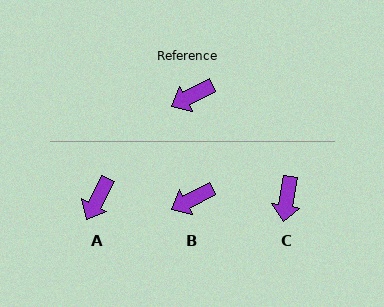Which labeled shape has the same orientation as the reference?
B.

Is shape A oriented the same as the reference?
No, it is off by about 35 degrees.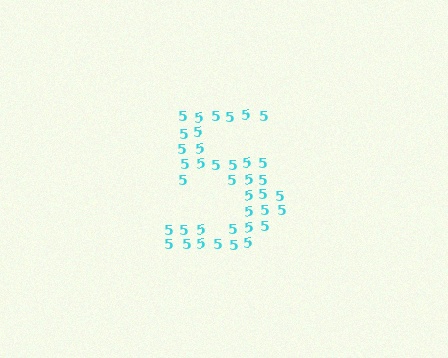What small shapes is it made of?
It is made of small digit 5's.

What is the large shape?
The large shape is the digit 5.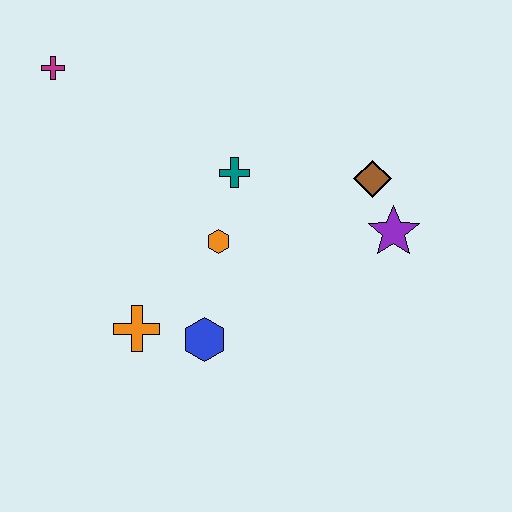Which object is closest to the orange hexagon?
The teal cross is closest to the orange hexagon.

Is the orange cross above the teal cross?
No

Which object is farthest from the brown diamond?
The magenta cross is farthest from the brown diamond.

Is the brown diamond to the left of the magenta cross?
No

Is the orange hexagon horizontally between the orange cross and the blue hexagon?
No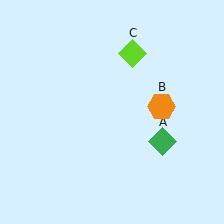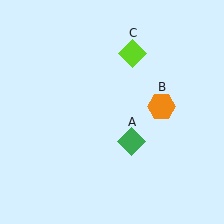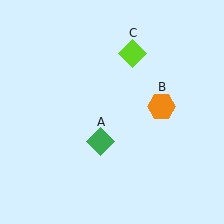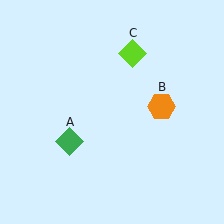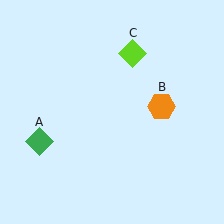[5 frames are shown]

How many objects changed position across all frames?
1 object changed position: green diamond (object A).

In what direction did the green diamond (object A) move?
The green diamond (object A) moved left.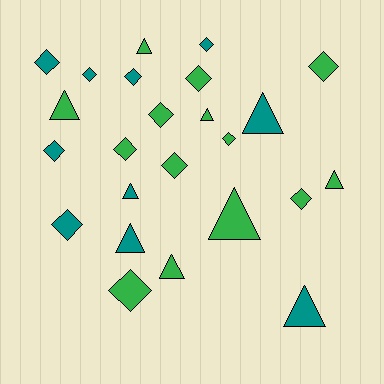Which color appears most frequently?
Green, with 14 objects.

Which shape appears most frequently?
Diamond, with 14 objects.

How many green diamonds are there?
There are 8 green diamonds.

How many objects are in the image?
There are 24 objects.